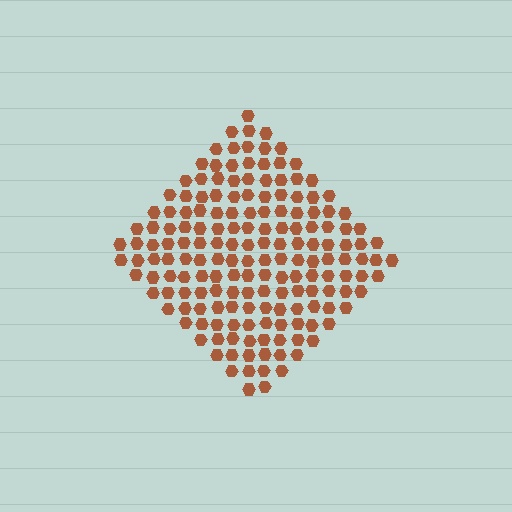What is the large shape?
The large shape is a diamond.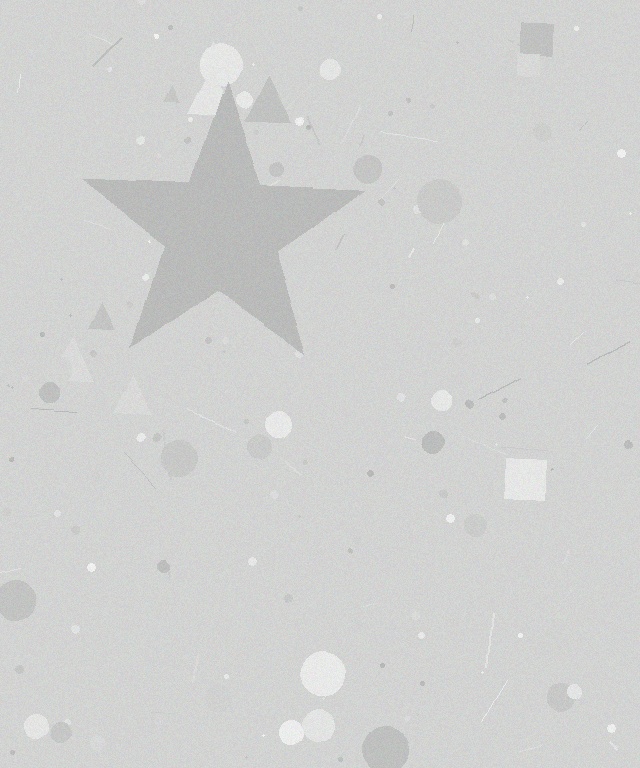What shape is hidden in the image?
A star is hidden in the image.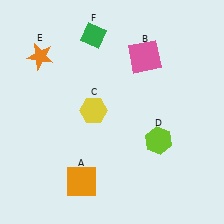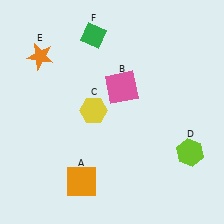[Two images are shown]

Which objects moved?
The objects that moved are: the pink square (B), the lime hexagon (D).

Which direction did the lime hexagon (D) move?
The lime hexagon (D) moved right.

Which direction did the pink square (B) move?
The pink square (B) moved down.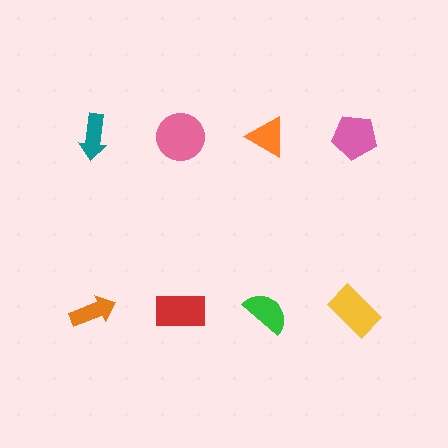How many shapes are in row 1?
4 shapes.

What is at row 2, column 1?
An orange arrow.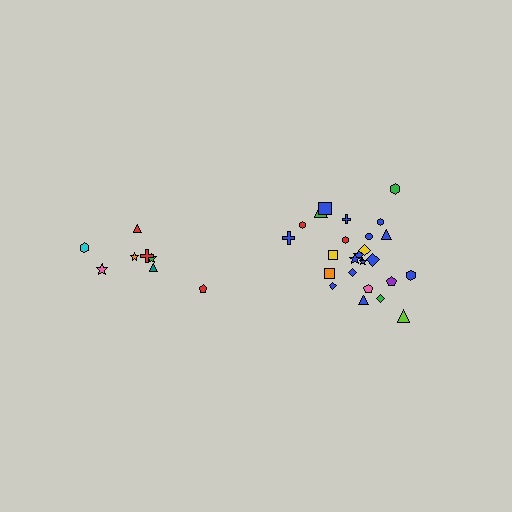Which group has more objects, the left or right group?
The right group.